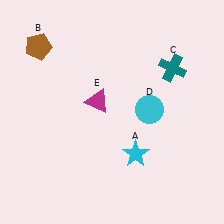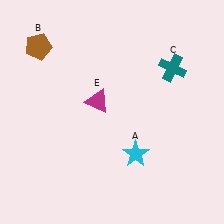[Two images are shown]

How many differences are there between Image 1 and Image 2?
There is 1 difference between the two images.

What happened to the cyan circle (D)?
The cyan circle (D) was removed in Image 2. It was in the top-right area of Image 1.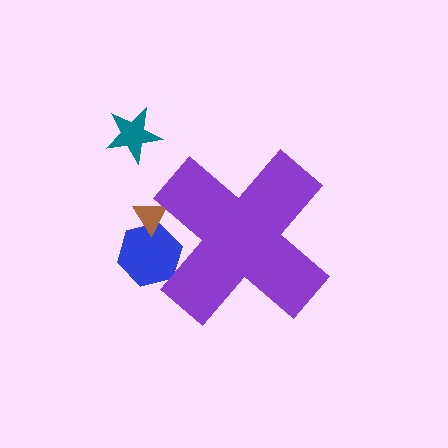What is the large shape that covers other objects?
A purple cross.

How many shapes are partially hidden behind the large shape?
2 shapes are partially hidden.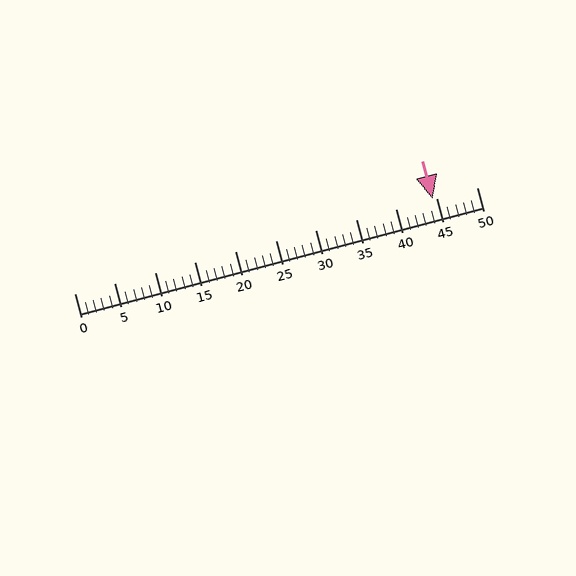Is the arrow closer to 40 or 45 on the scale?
The arrow is closer to 45.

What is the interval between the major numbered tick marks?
The major tick marks are spaced 5 units apart.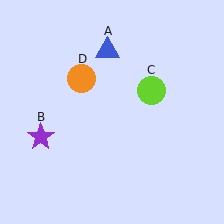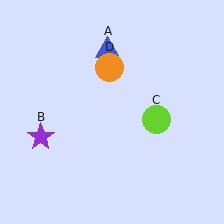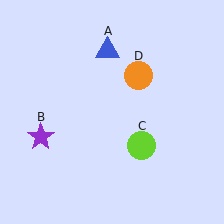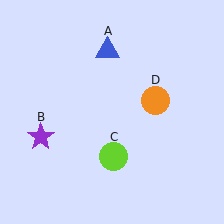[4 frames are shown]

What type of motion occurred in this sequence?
The lime circle (object C), orange circle (object D) rotated clockwise around the center of the scene.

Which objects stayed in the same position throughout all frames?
Blue triangle (object A) and purple star (object B) remained stationary.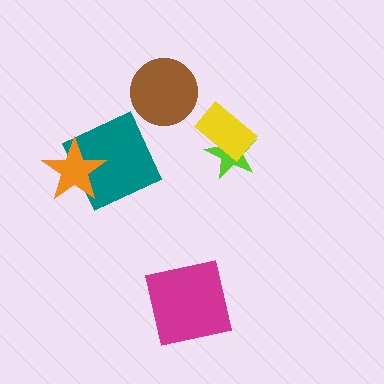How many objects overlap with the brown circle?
0 objects overlap with the brown circle.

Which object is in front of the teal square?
The orange star is in front of the teal square.